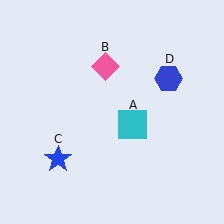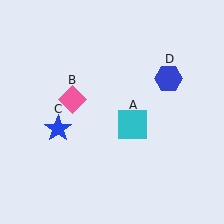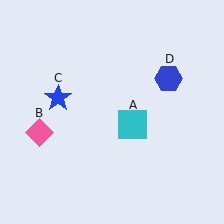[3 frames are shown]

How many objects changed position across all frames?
2 objects changed position: pink diamond (object B), blue star (object C).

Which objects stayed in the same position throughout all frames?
Cyan square (object A) and blue hexagon (object D) remained stationary.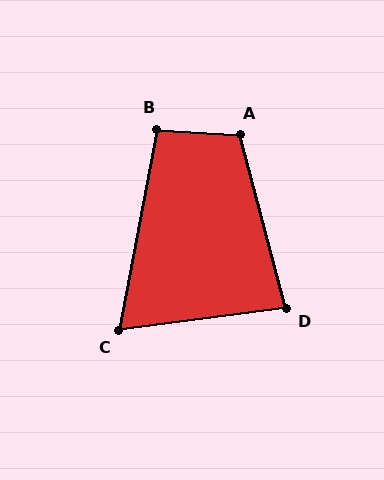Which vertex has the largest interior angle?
A, at approximately 108 degrees.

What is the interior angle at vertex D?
Approximately 83 degrees (acute).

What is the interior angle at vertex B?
Approximately 97 degrees (obtuse).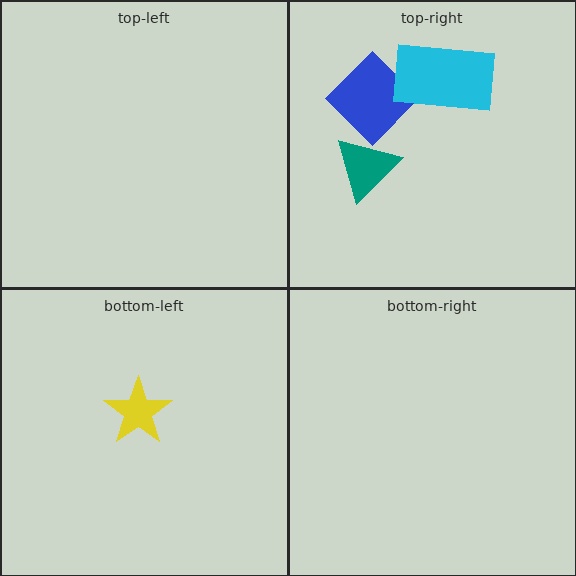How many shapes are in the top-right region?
3.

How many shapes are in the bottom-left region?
1.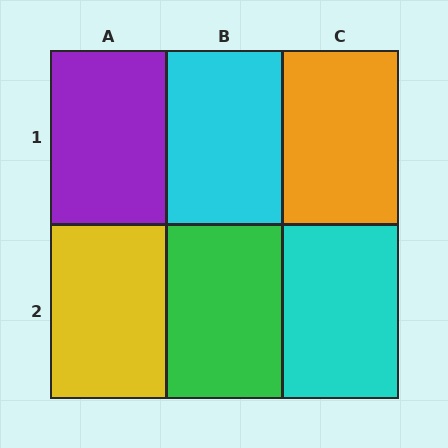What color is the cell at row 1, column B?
Cyan.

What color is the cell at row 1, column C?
Orange.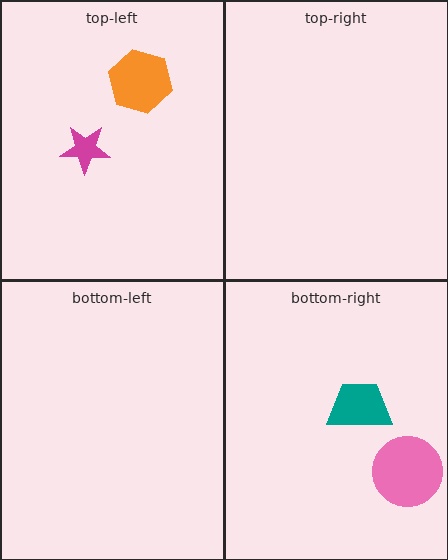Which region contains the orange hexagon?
The top-left region.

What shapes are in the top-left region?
The magenta star, the orange hexagon.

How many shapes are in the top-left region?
2.